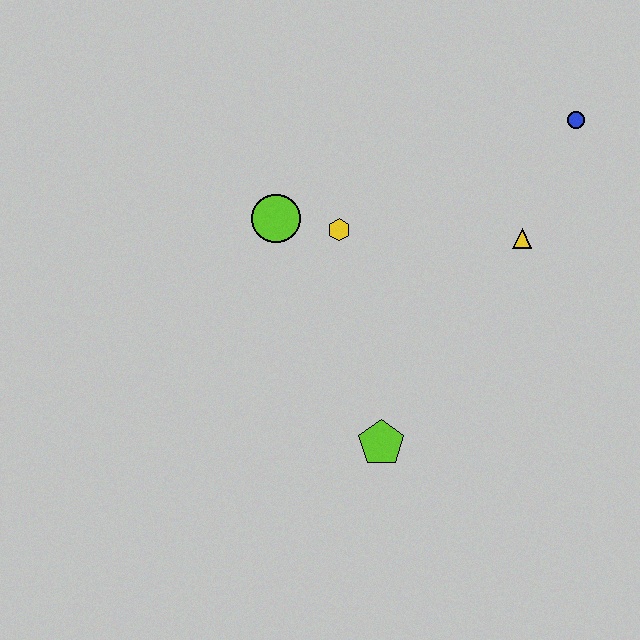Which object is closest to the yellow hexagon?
The lime circle is closest to the yellow hexagon.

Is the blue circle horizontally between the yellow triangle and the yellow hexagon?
No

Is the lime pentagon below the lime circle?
Yes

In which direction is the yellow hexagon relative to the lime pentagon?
The yellow hexagon is above the lime pentagon.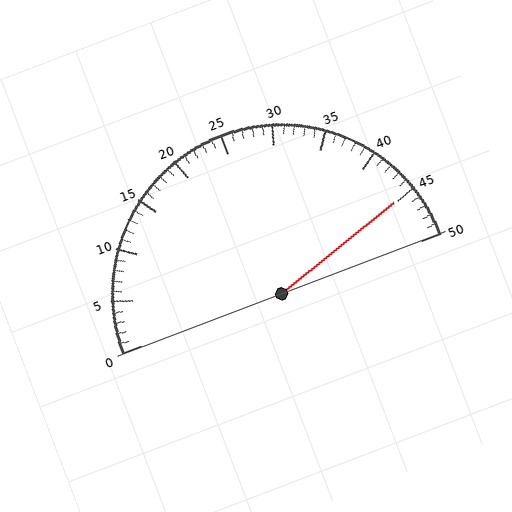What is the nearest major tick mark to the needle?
The nearest major tick mark is 45.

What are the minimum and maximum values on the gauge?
The gauge ranges from 0 to 50.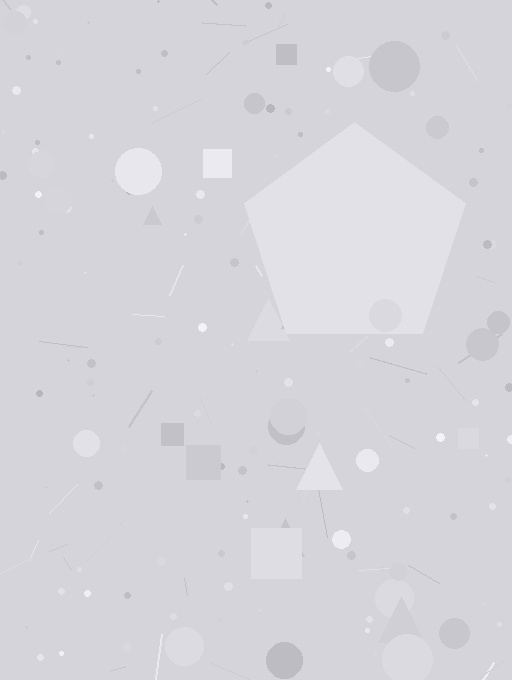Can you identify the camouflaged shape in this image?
The camouflaged shape is a pentagon.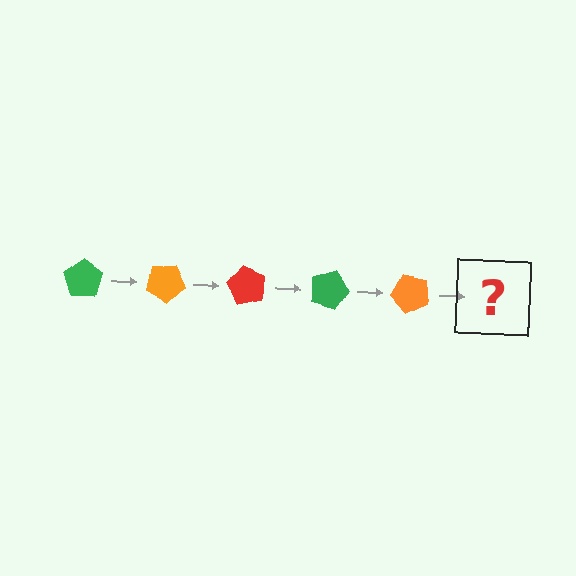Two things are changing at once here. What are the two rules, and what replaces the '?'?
The two rules are that it rotates 30 degrees each step and the color cycles through green, orange, and red. The '?' should be a red pentagon, rotated 150 degrees from the start.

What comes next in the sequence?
The next element should be a red pentagon, rotated 150 degrees from the start.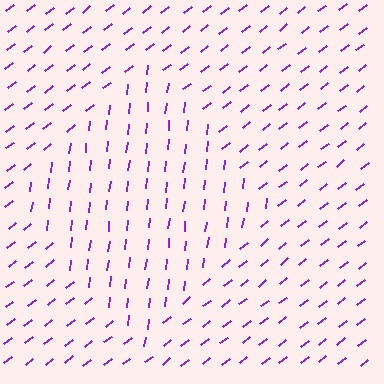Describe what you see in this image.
The image is filled with small purple line segments. A diamond region in the image has lines oriented differently from the surrounding lines, creating a visible texture boundary.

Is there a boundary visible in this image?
Yes, there is a texture boundary formed by a change in line orientation.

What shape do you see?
I see a diamond.